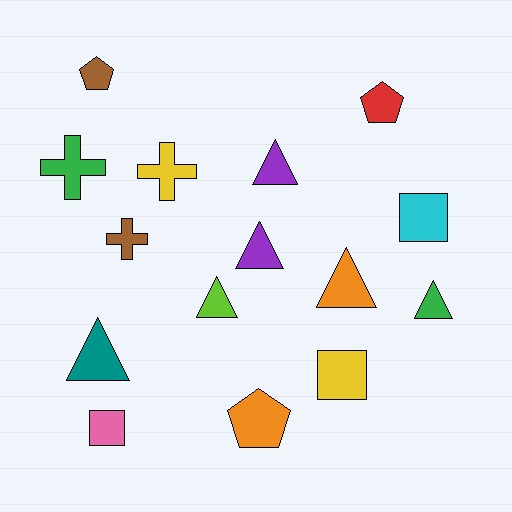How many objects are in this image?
There are 15 objects.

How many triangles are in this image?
There are 6 triangles.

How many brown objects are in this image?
There are 2 brown objects.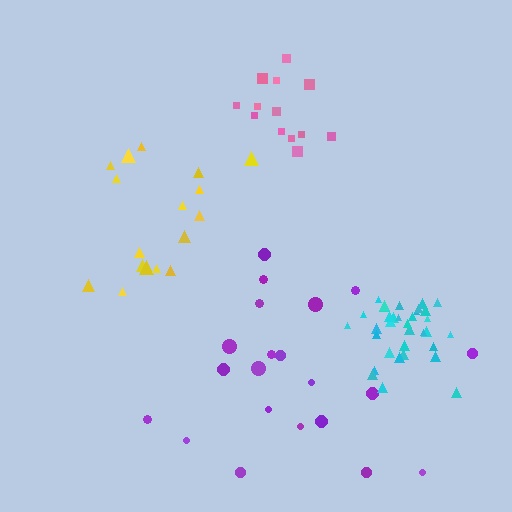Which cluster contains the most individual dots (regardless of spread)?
Cyan (34).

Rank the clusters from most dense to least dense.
cyan, pink, yellow, purple.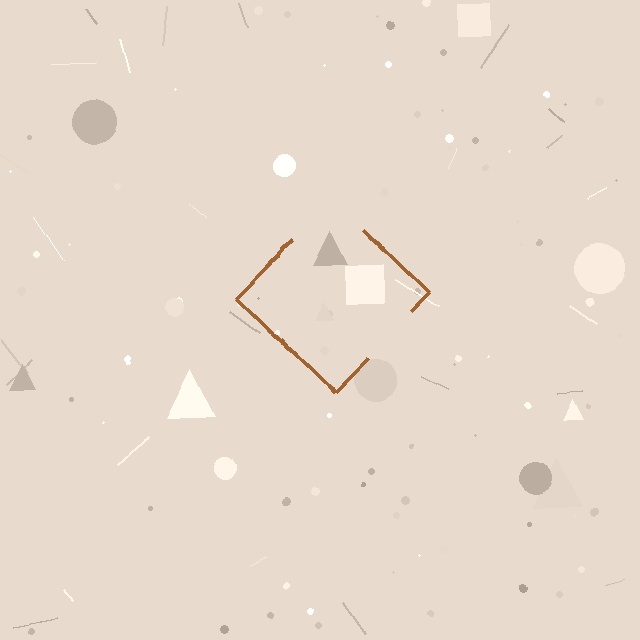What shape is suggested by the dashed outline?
The dashed outline suggests a diamond.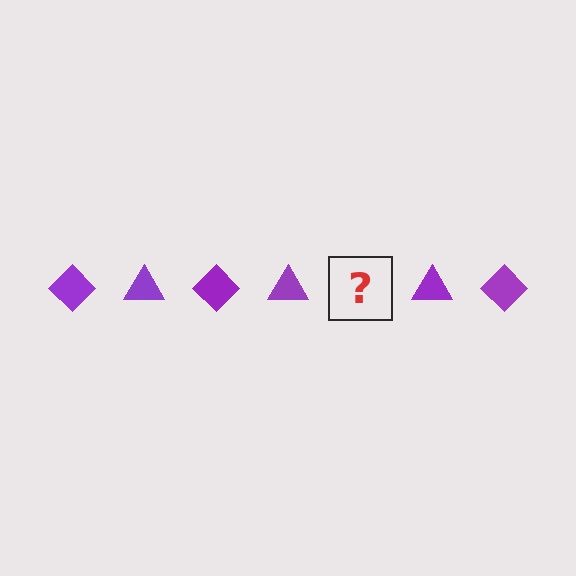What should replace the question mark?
The question mark should be replaced with a purple diamond.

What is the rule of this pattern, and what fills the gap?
The rule is that the pattern cycles through diamond, triangle shapes in purple. The gap should be filled with a purple diamond.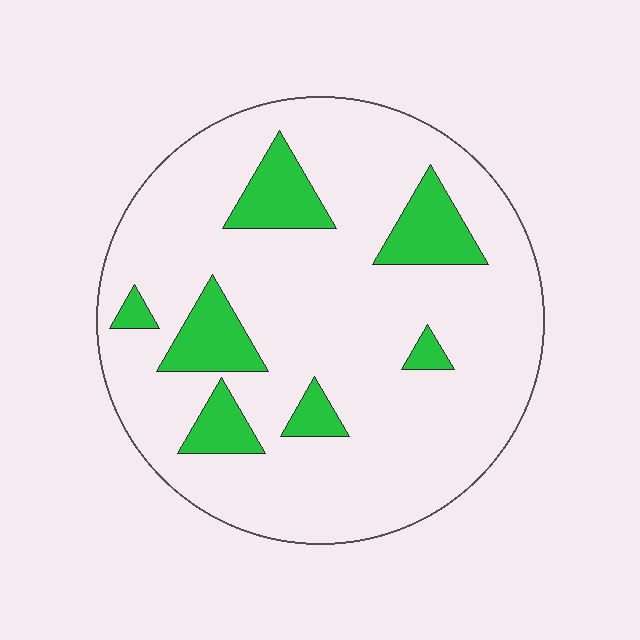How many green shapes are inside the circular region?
7.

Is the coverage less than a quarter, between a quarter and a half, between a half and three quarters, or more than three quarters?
Less than a quarter.